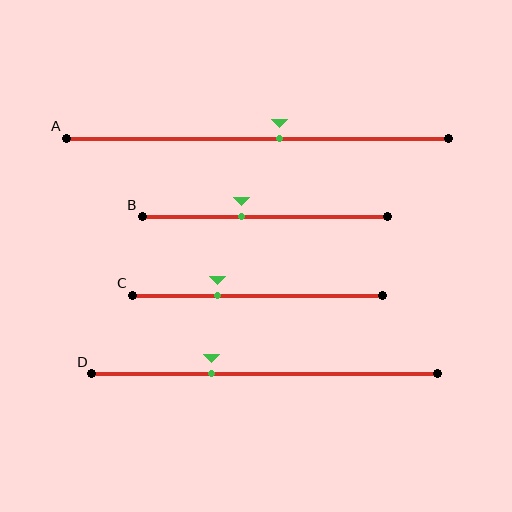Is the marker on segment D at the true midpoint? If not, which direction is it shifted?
No, the marker on segment D is shifted to the left by about 15% of the segment length.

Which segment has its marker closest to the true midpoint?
Segment A has its marker closest to the true midpoint.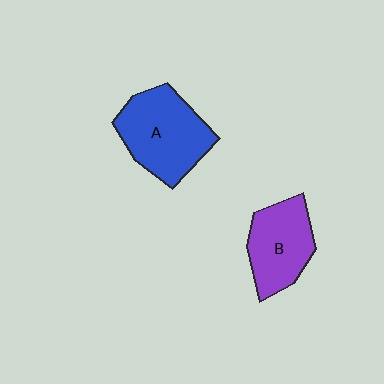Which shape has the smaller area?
Shape B (purple).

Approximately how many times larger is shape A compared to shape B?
Approximately 1.3 times.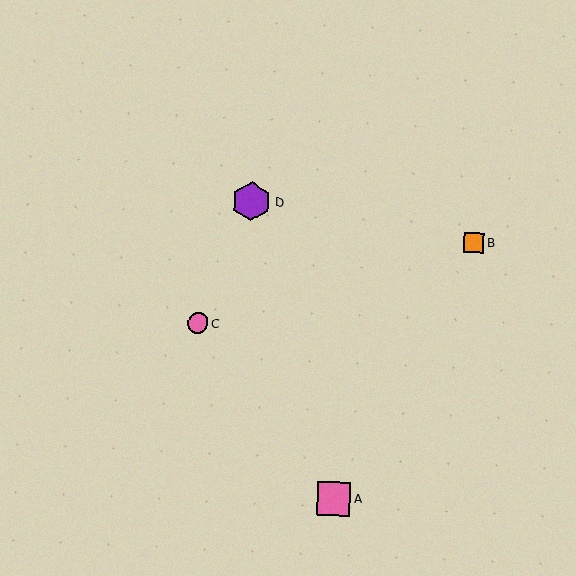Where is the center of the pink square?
The center of the pink square is at (334, 498).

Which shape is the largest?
The purple hexagon (labeled D) is the largest.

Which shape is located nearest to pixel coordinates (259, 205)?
The purple hexagon (labeled D) at (252, 201) is nearest to that location.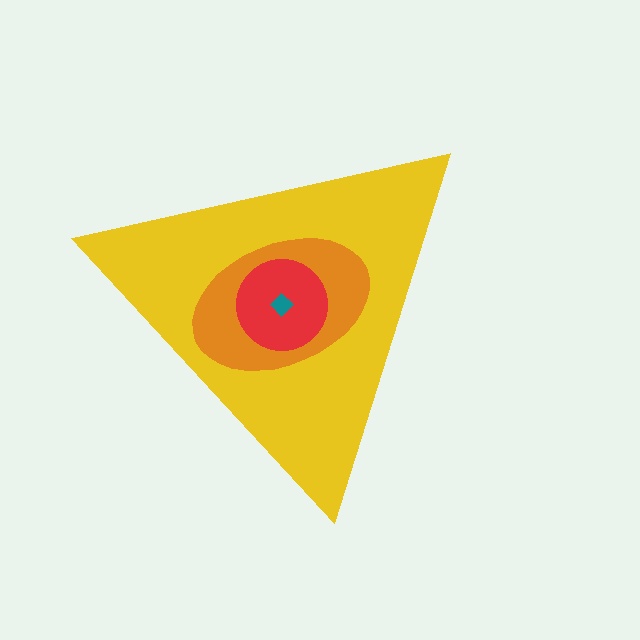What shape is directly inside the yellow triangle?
The orange ellipse.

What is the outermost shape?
The yellow triangle.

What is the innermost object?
The teal diamond.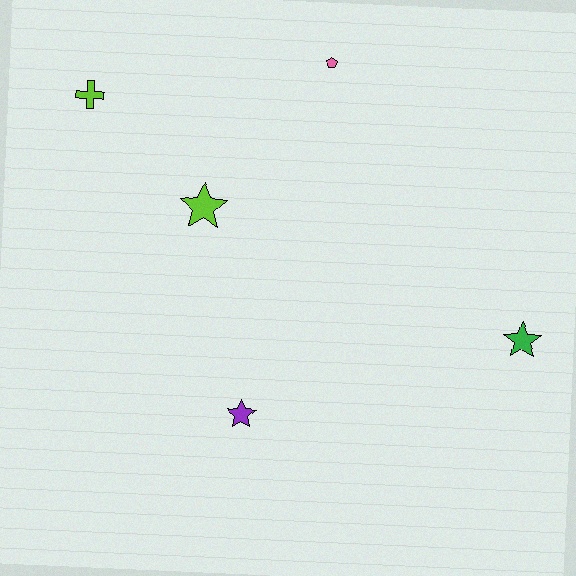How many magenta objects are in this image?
There are no magenta objects.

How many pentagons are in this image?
There is 1 pentagon.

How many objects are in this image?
There are 5 objects.